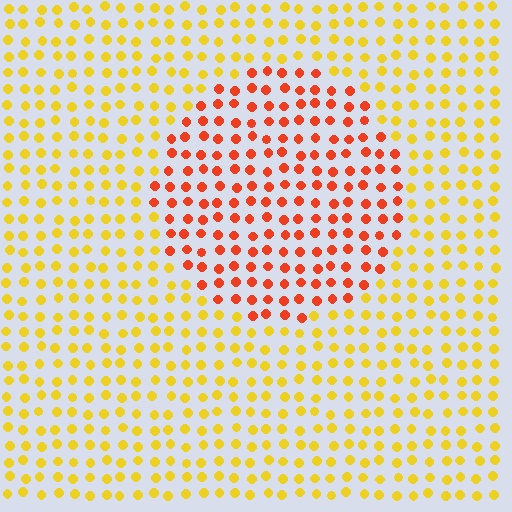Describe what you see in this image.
The image is filled with small yellow elements in a uniform arrangement. A circle-shaped region is visible where the elements are tinted to a slightly different hue, forming a subtle color boundary.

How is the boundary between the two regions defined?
The boundary is defined purely by a slight shift in hue (about 44 degrees). Spacing, size, and orientation are identical on both sides.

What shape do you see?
I see a circle.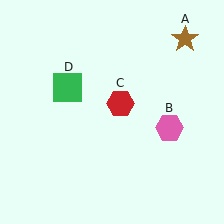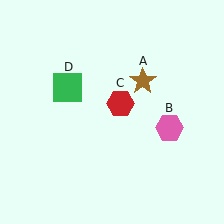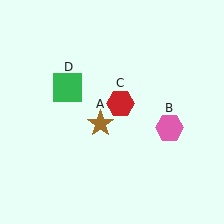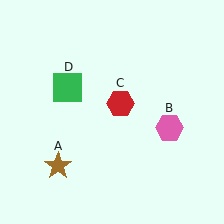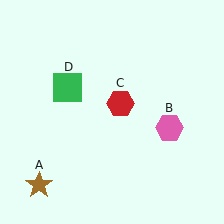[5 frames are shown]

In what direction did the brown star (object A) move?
The brown star (object A) moved down and to the left.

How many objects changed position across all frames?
1 object changed position: brown star (object A).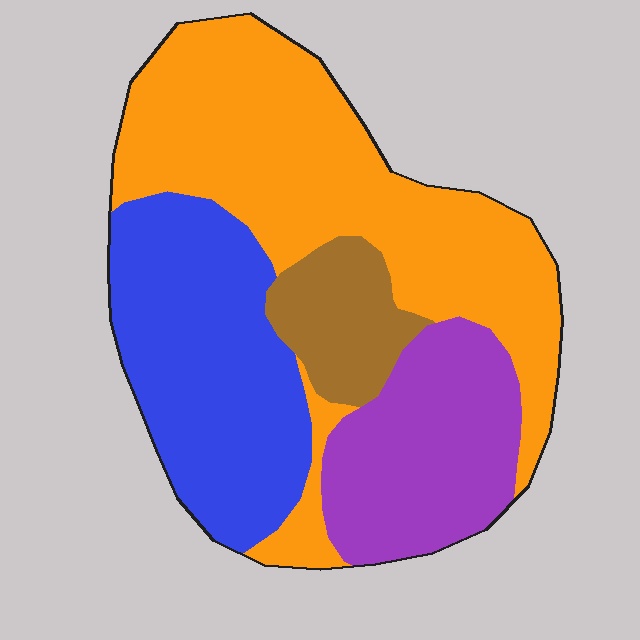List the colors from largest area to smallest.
From largest to smallest: orange, blue, purple, brown.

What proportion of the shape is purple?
Purple takes up about one fifth (1/5) of the shape.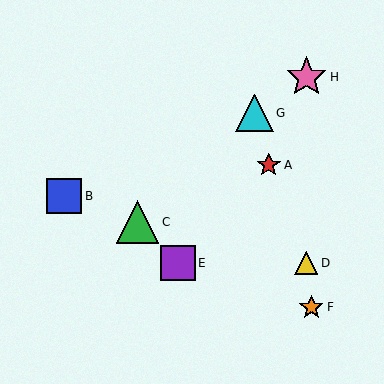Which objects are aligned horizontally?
Objects D, E are aligned horizontally.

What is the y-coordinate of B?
Object B is at y≈196.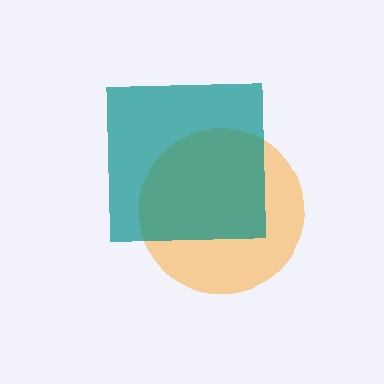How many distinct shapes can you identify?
There are 2 distinct shapes: an orange circle, a teal square.